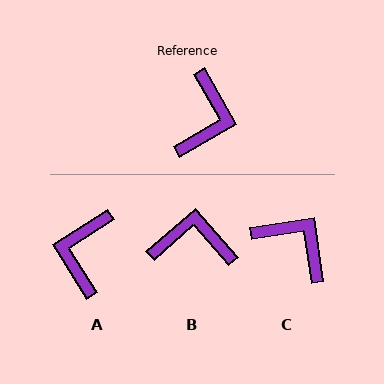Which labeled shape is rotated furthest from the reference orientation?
A, about 178 degrees away.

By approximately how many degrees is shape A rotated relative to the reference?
Approximately 178 degrees clockwise.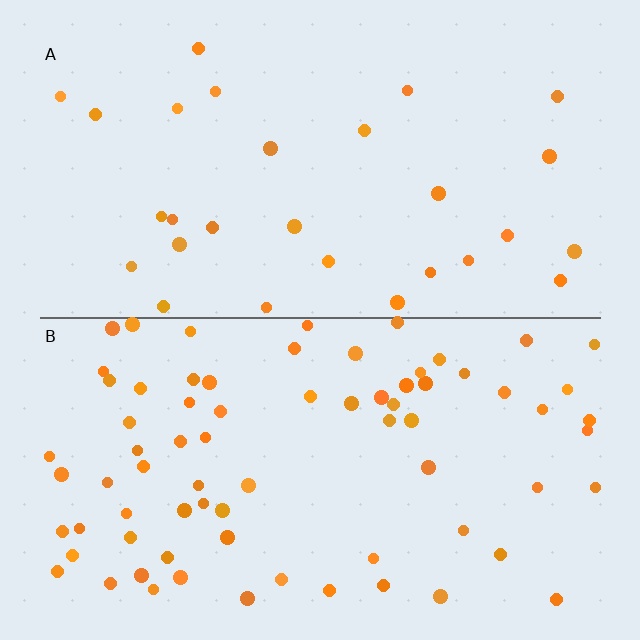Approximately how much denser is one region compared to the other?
Approximately 2.6× — region B over region A.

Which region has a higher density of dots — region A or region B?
B (the bottom).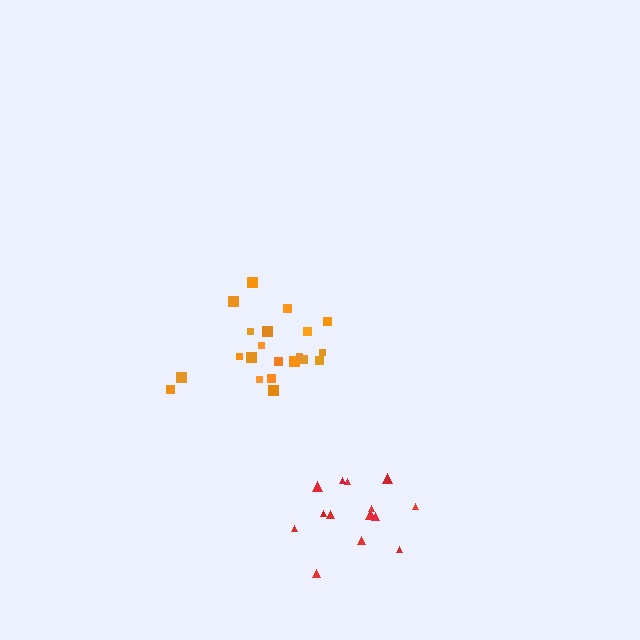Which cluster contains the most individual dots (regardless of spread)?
Orange (22).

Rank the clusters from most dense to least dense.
orange, red.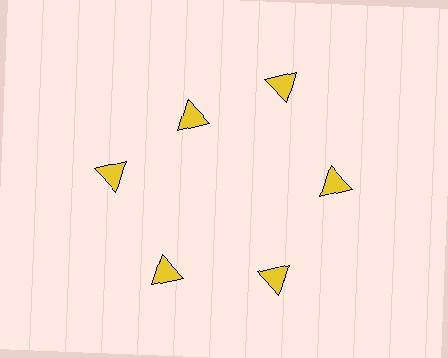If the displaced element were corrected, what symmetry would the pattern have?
It would have 6-fold rotational symmetry — the pattern would map onto itself every 60 degrees.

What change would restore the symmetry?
The symmetry would be restored by moving it outward, back onto the ring so that all 6 triangles sit at equal angles and equal distance from the center.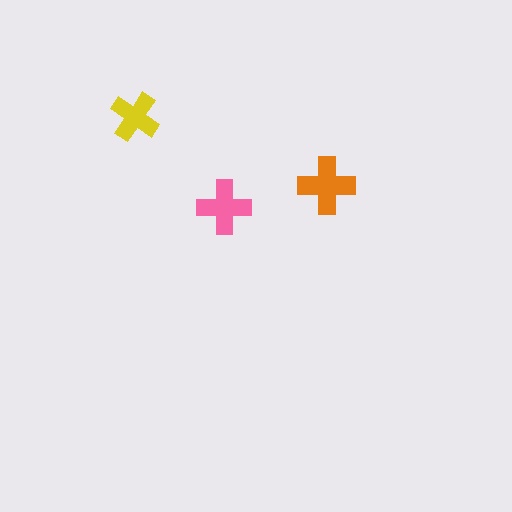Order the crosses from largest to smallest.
the orange one, the pink one, the yellow one.